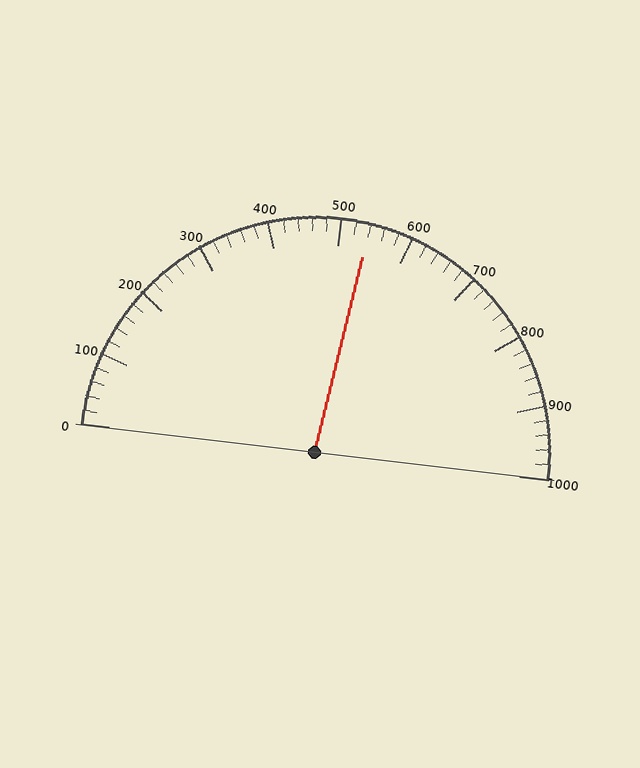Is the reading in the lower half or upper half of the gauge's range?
The reading is in the upper half of the range (0 to 1000).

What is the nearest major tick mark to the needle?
The nearest major tick mark is 500.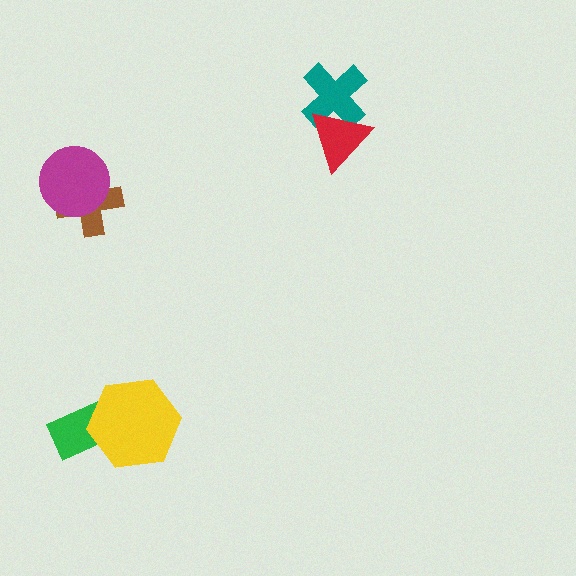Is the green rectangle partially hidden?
Yes, it is partially covered by another shape.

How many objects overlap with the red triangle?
1 object overlaps with the red triangle.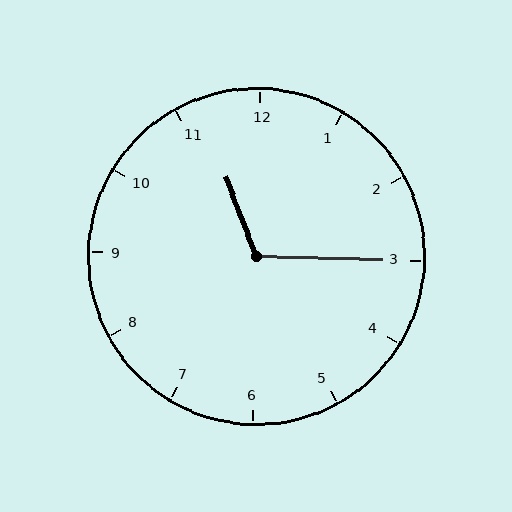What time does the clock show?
11:15.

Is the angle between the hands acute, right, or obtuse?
It is obtuse.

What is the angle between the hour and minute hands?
Approximately 112 degrees.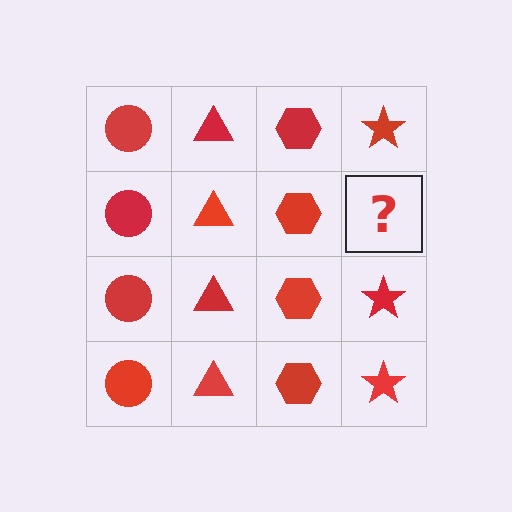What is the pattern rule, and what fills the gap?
The rule is that each column has a consistent shape. The gap should be filled with a red star.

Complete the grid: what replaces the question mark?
The question mark should be replaced with a red star.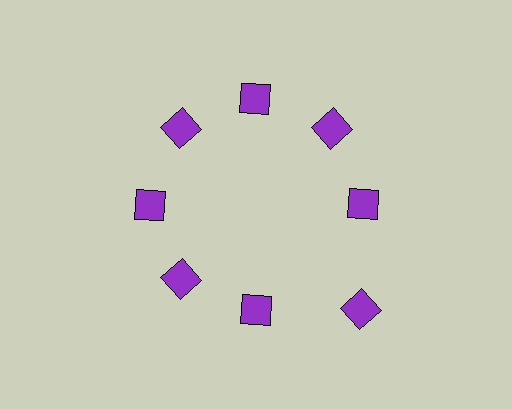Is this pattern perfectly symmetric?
No. The 8 purple diamonds are arranged in a ring, but one element near the 4 o'clock position is pushed outward from the center, breaking the 8-fold rotational symmetry.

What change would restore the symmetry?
The symmetry would be restored by moving it inward, back onto the ring so that all 8 diamonds sit at equal angles and equal distance from the center.